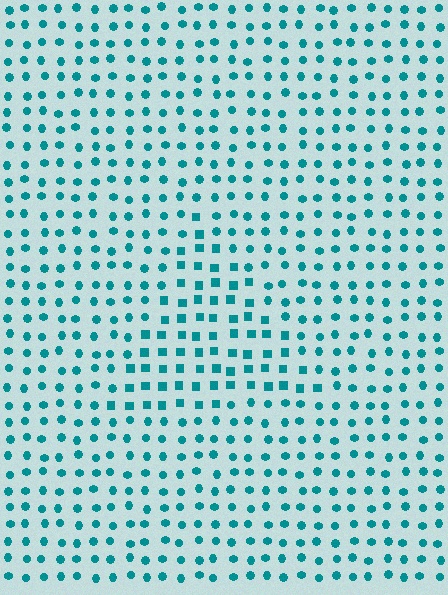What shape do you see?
I see a triangle.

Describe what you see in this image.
The image is filled with small teal elements arranged in a uniform grid. A triangle-shaped region contains squares, while the surrounding area contains circles. The boundary is defined purely by the change in element shape.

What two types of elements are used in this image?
The image uses squares inside the triangle region and circles outside it.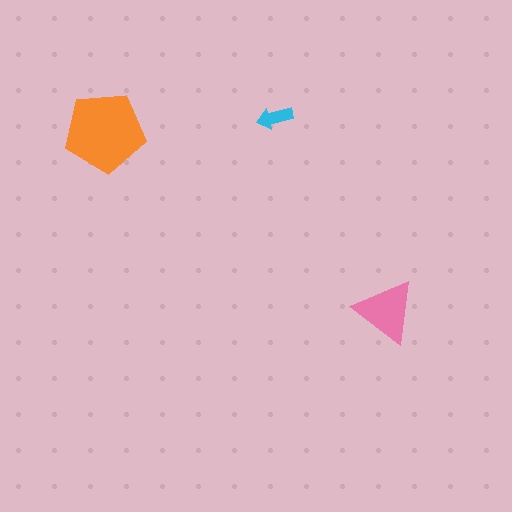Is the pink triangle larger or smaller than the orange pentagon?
Smaller.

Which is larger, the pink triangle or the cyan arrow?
The pink triangle.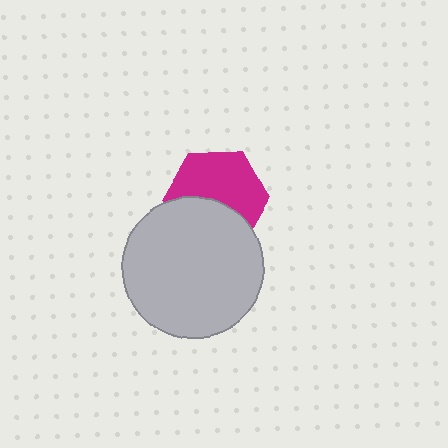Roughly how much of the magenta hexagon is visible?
About half of it is visible (roughly 59%).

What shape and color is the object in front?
The object in front is a light gray circle.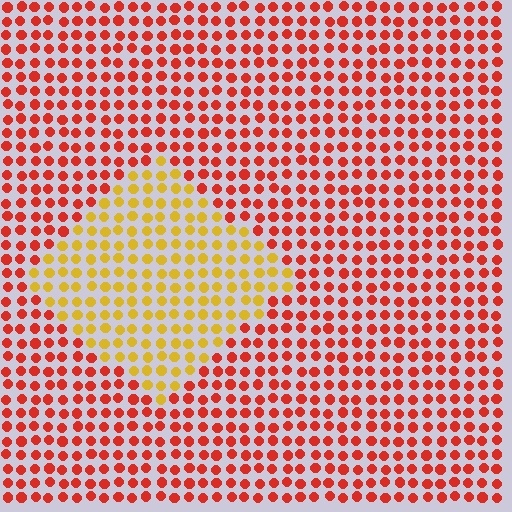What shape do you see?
I see a diamond.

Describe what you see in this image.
The image is filled with small red elements in a uniform arrangement. A diamond-shaped region is visible where the elements are tinted to a slightly different hue, forming a subtle color boundary.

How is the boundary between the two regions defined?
The boundary is defined purely by a slight shift in hue (about 46 degrees). Spacing, size, and orientation are identical on both sides.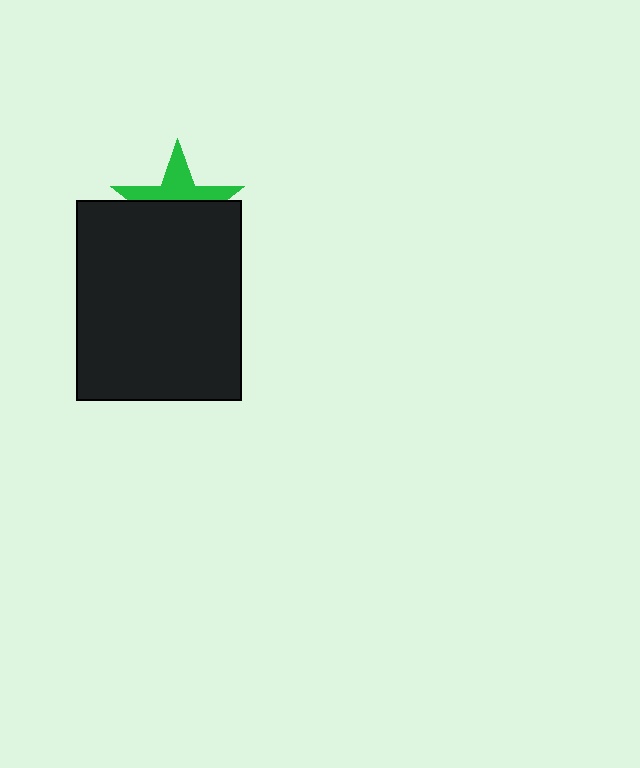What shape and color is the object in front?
The object in front is a black rectangle.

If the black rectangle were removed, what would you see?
You would see the complete green star.